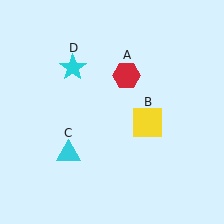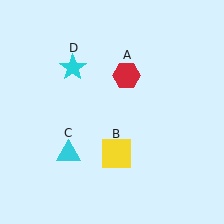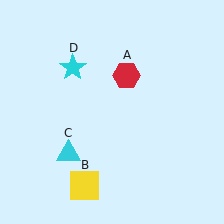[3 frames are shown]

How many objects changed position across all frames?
1 object changed position: yellow square (object B).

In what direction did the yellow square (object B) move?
The yellow square (object B) moved down and to the left.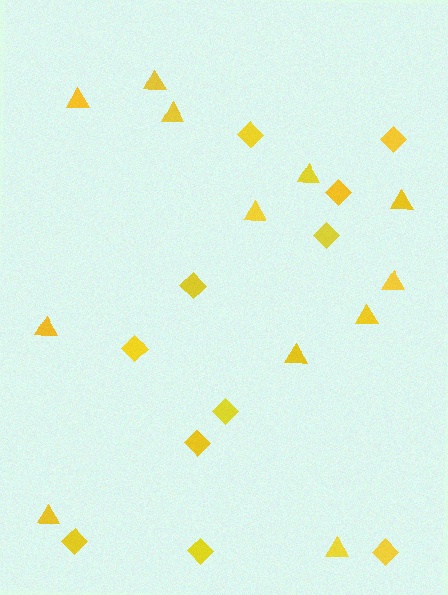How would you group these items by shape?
There are 2 groups: one group of triangles (12) and one group of diamonds (11).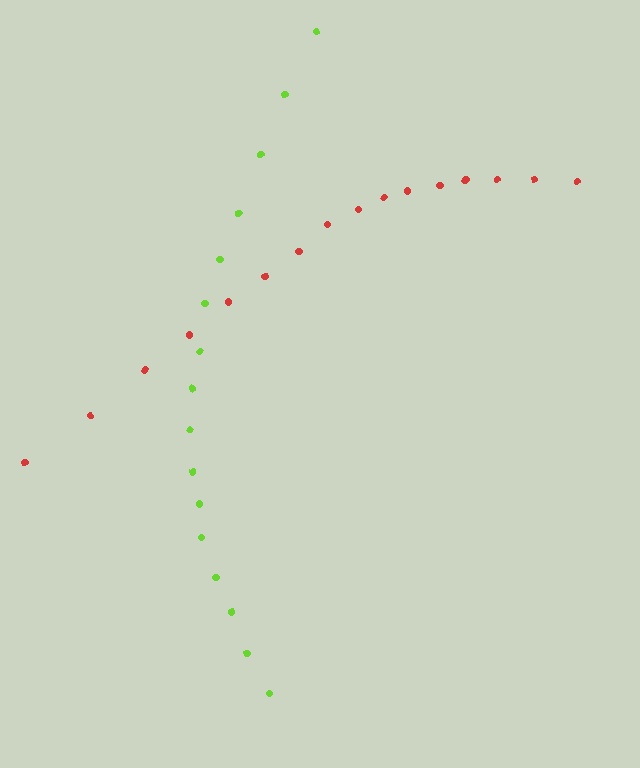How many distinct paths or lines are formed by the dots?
There are 2 distinct paths.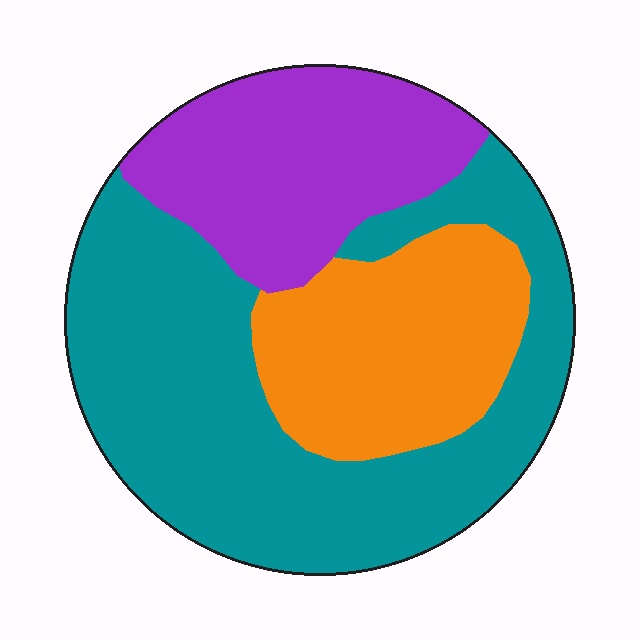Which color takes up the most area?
Teal, at roughly 50%.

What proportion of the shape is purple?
Purple covers about 25% of the shape.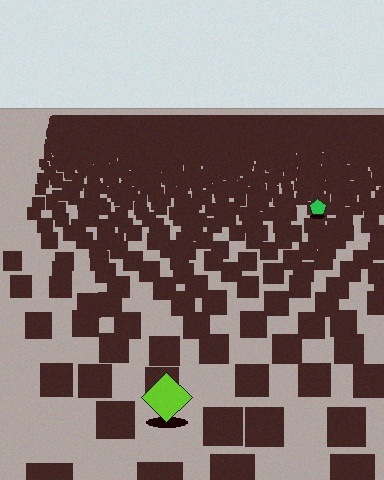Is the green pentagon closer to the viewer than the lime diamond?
No. The lime diamond is closer — you can tell from the texture gradient: the ground texture is coarser near it.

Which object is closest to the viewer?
The lime diamond is closest. The texture marks near it are larger and more spread out.